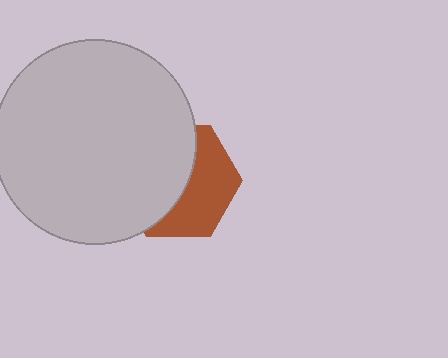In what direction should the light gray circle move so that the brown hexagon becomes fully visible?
The light gray circle should move left. That is the shortest direction to clear the overlap and leave the brown hexagon fully visible.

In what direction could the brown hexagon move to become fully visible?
The brown hexagon could move right. That would shift it out from behind the light gray circle entirely.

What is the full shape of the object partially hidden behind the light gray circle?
The partially hidden object is a brown hexagon.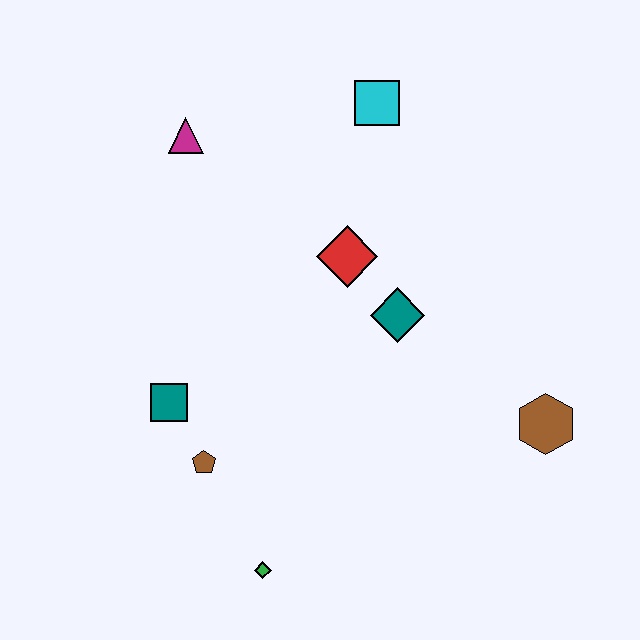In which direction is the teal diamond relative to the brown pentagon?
The teal diamond is to the right of the brown pentagon.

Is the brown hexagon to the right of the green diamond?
Yes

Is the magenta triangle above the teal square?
Yes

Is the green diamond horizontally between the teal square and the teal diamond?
Yes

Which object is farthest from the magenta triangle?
The brown hexagon is farthest from the magenta triangle.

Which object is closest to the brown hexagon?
The teal diamond is closest to the brown hexagon.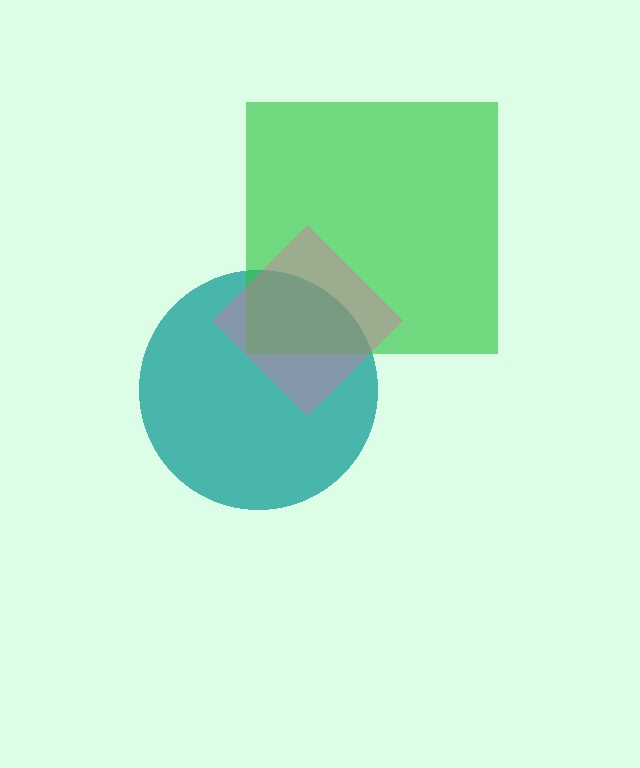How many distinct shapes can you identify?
There are 3 distinct shapes: a teal circle, a green square, a pink diamond.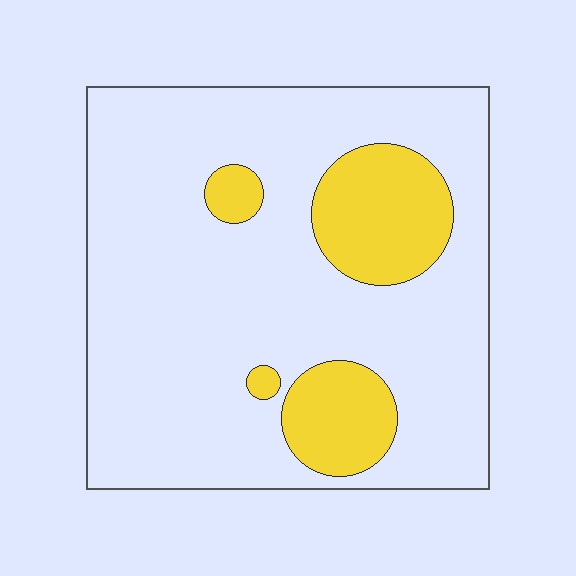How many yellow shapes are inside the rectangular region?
4.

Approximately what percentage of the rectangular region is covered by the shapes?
Approximately 20%.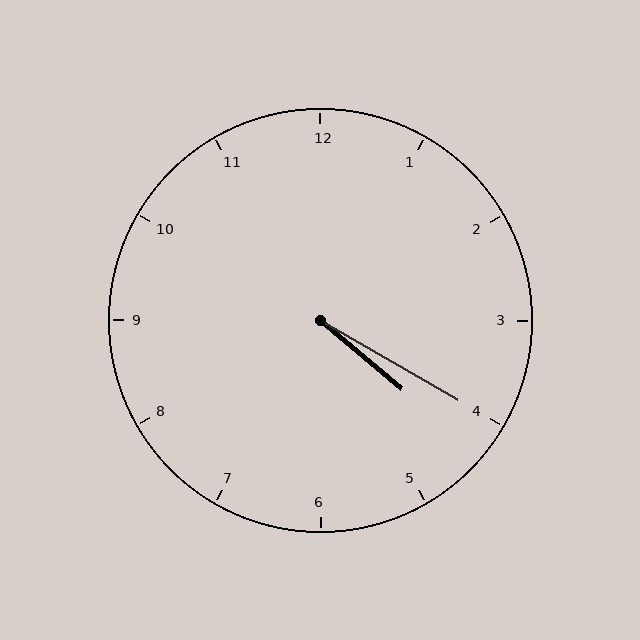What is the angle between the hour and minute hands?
Approximately 10 degrees.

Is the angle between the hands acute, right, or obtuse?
It is acute.